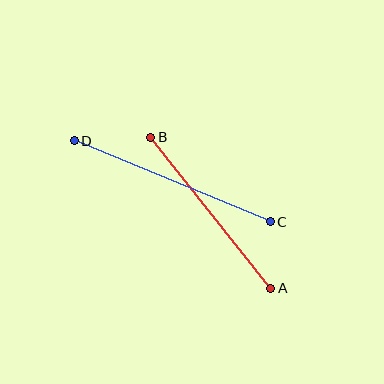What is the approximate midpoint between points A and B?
The midpoint is at approximately (211, 213) pixels.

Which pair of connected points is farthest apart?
Points C and D are farthest apart.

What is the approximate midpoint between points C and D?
The midpoint is at approximately (172, 181) pixels.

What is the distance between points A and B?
The distance is approximately 193 pixels.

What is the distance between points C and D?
The distance is approximately 212 pixels.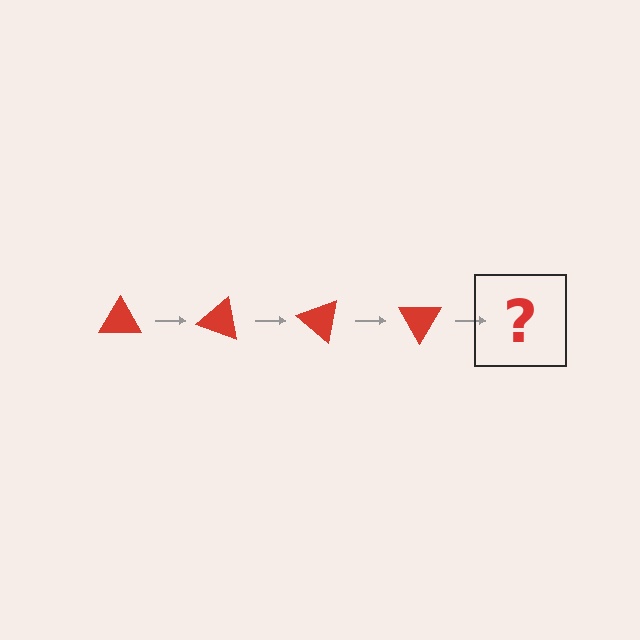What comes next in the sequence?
The next element should be a red triangle rotated 80 degrees.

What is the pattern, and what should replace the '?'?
The pattern is that the triangle rotates 20 degrees each step. The '?' should be a red triangle rotated 80 degrees.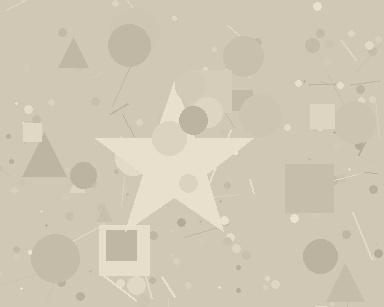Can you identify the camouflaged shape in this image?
The camouflaged shape is a star.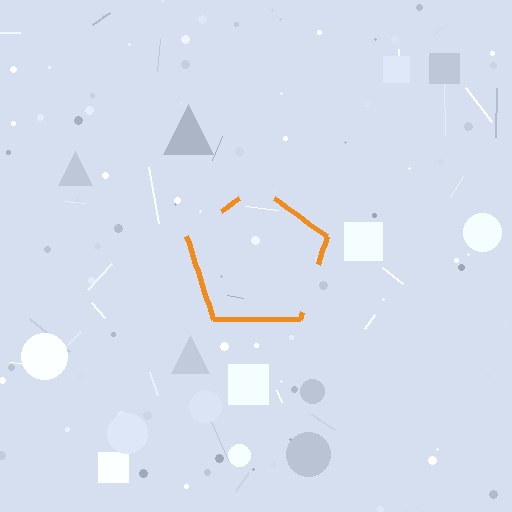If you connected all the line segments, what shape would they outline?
They would outline a pentagon.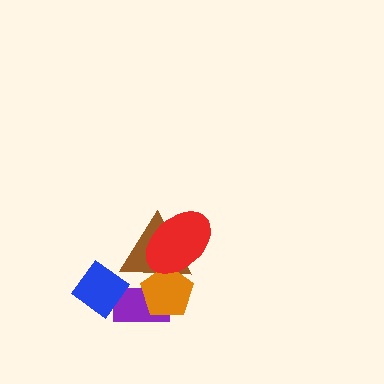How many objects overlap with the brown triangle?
3 objects overlap with the brown triangle.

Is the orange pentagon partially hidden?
Yes, it is partially covered by another shape.